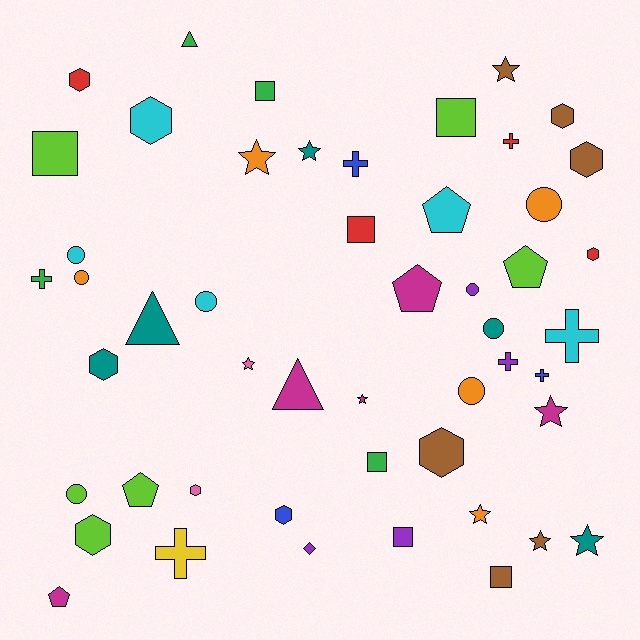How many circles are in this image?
There are 8 circles.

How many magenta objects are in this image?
There are 5 magenta objects.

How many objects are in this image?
There are 50 objects.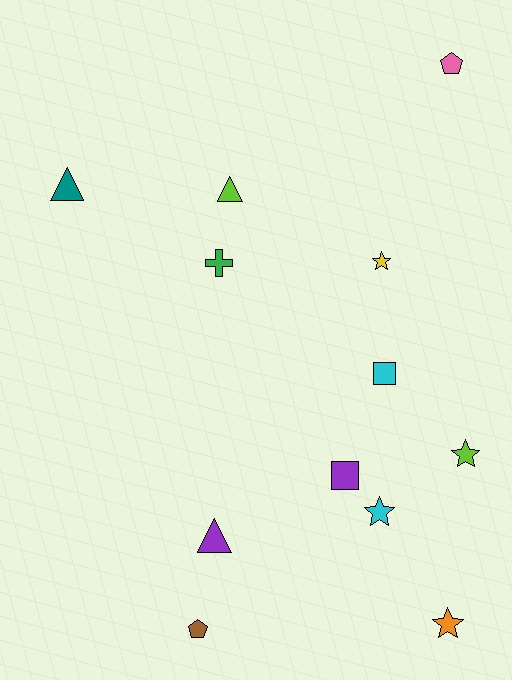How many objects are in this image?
There are 12 objects.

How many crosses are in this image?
There is 1 cross.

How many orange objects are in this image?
There is 1 orange object.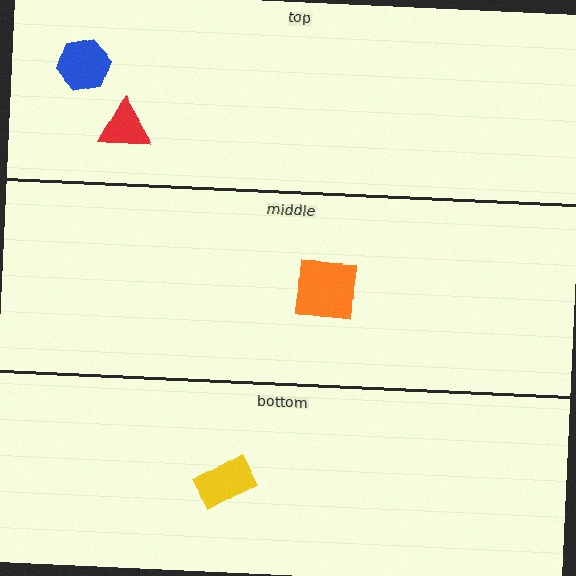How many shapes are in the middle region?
1.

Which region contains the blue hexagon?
The top region.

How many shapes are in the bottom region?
1.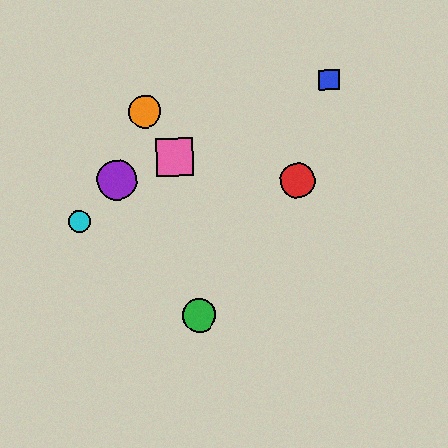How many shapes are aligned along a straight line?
3 shapes (the yellow star, the orange circle, the pink square) are aligned along a straight line.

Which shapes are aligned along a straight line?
The yellow star, the orange circle, the pink square are aligned along a straight line.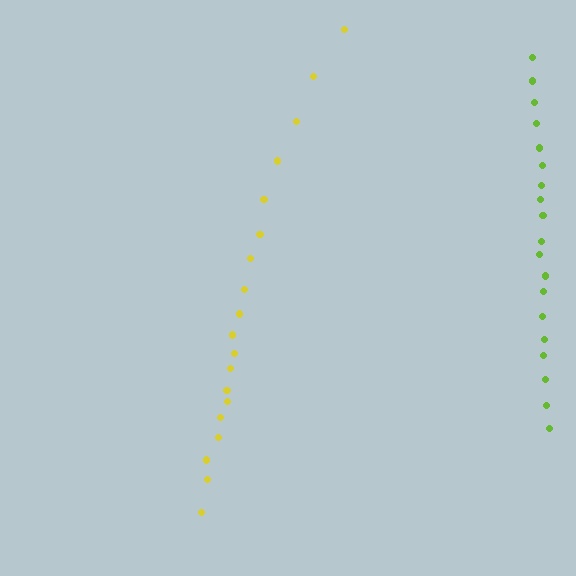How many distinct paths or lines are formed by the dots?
There are 2 distinct paths.